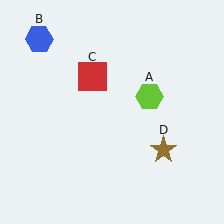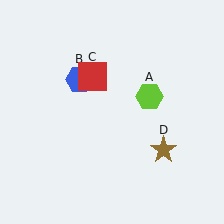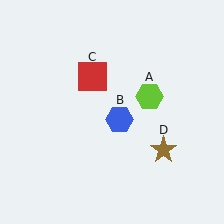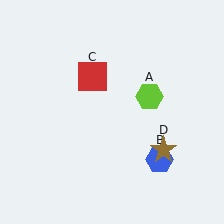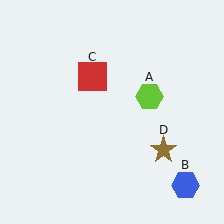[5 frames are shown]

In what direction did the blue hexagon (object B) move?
The blue hexagon (object B) moved down and to the right.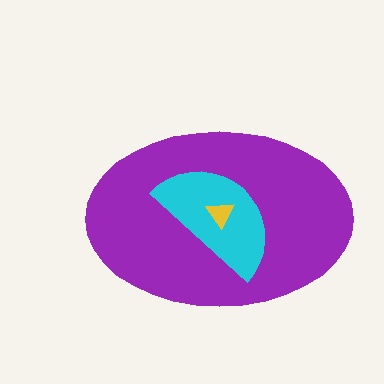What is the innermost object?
The yellow triangle.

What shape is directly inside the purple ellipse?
The cyan semicircle.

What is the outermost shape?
The purple ellipse.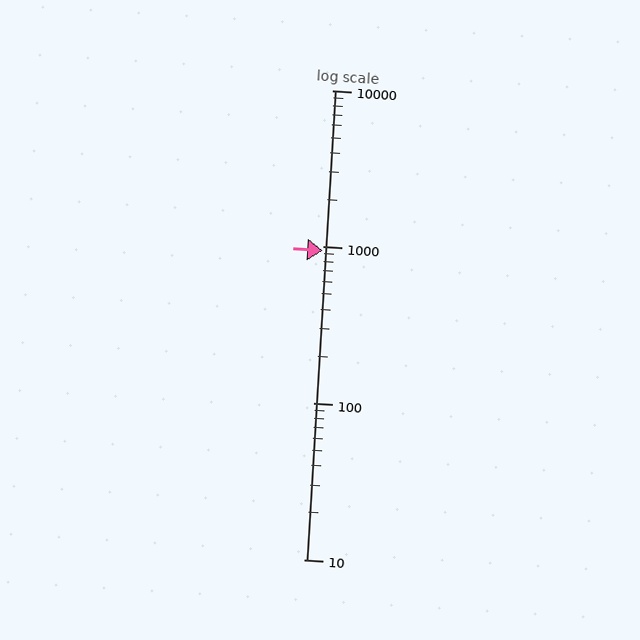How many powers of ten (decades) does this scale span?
The scale spans 3 decades, from 10 to 10000.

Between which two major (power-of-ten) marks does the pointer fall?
The pointer is between 100 and 1000.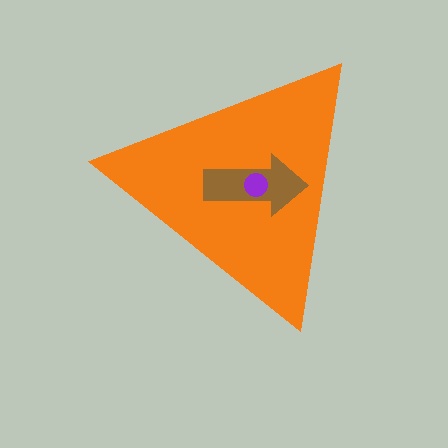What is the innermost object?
The purple circle.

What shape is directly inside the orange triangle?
The brown arrow.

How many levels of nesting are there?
3.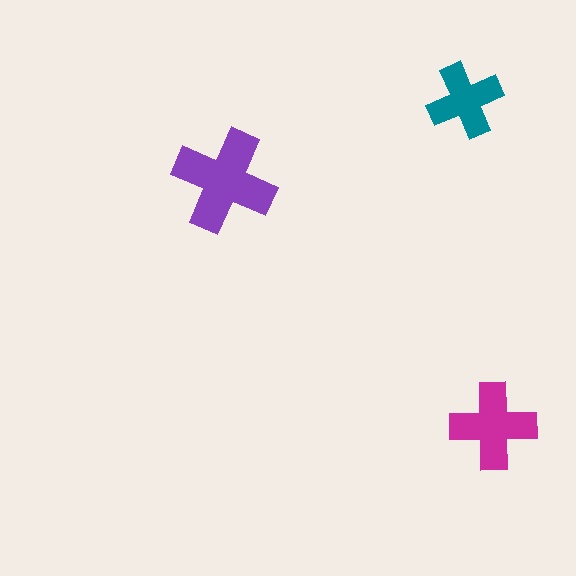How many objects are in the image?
There are 3 objects in the image.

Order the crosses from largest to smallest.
the purple one, the magenta one, the teal one.